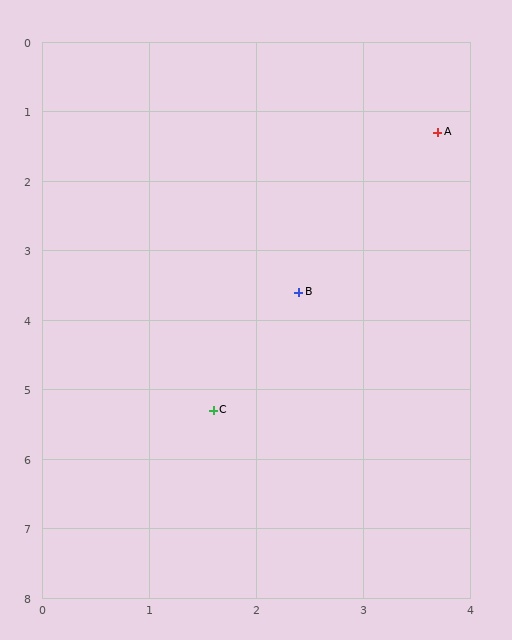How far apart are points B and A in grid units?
Points B and A are about 2.6 grid units apart.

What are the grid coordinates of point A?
Point A is at approximately (3.7, 1.3).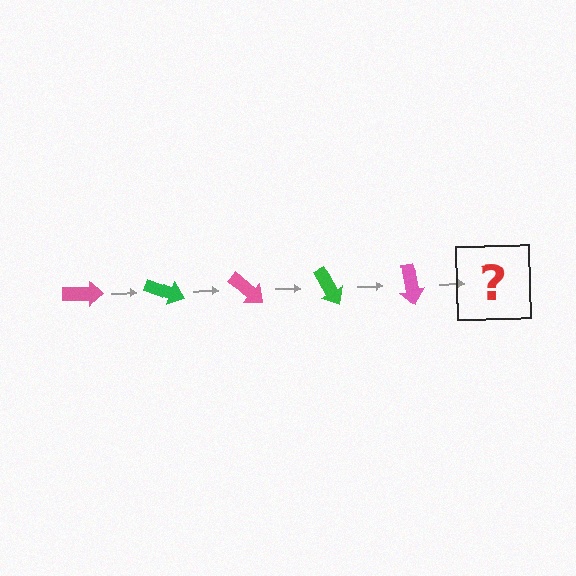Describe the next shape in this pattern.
It should be a green arrow, rotated 100 degrees from the start.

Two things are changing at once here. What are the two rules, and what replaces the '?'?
The two rules are that it rotates 20 degrees each step and the color cycles through pink and green. The '?' should be a green arrow, rotated 100 degrees from the start.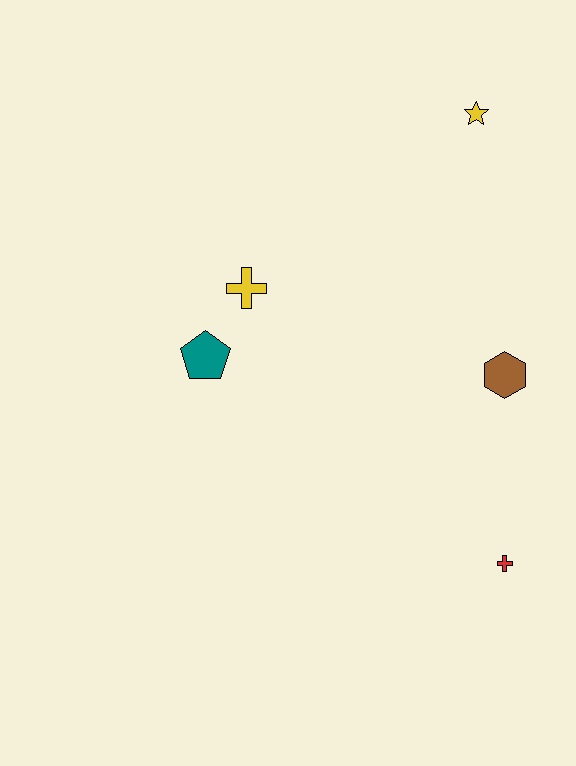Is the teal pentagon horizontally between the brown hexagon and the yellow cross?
No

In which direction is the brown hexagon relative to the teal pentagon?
The brown hexagon is to the right of the teal pentagon.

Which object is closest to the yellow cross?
The teal pentagon is closest to the yellow cross.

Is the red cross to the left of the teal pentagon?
No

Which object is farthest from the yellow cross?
The red cross is farthest from the yellow cross.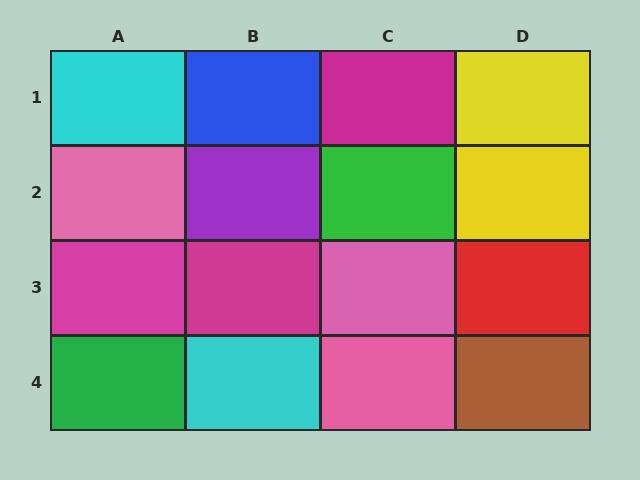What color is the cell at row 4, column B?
Cyan.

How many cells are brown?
1 cell is brown.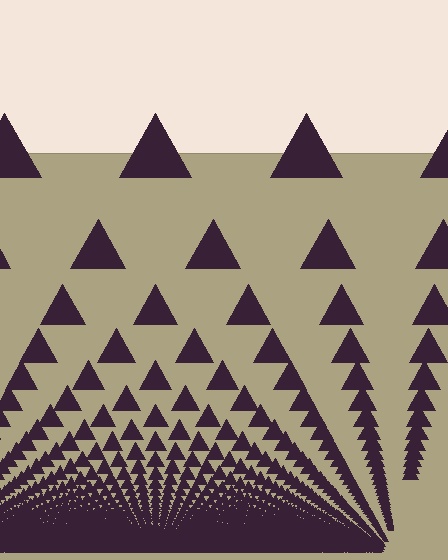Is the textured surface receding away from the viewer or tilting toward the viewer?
The surface appears to tilt toward the viewer. Texture elements get larger and sparser toward the top.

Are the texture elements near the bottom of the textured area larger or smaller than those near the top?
Smaller. The gradient is inverted — elements near the bottom are smaller and denser.